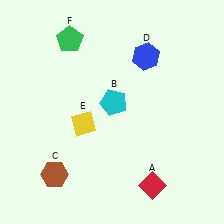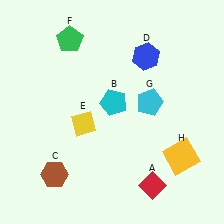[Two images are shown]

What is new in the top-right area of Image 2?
A cyan pentagon (G) was added in the top-right area of Image 2.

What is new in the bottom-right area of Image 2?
A yellow square (H) was added in the bottom-right area of Image 2.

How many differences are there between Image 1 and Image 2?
There are 2 differences between the two images.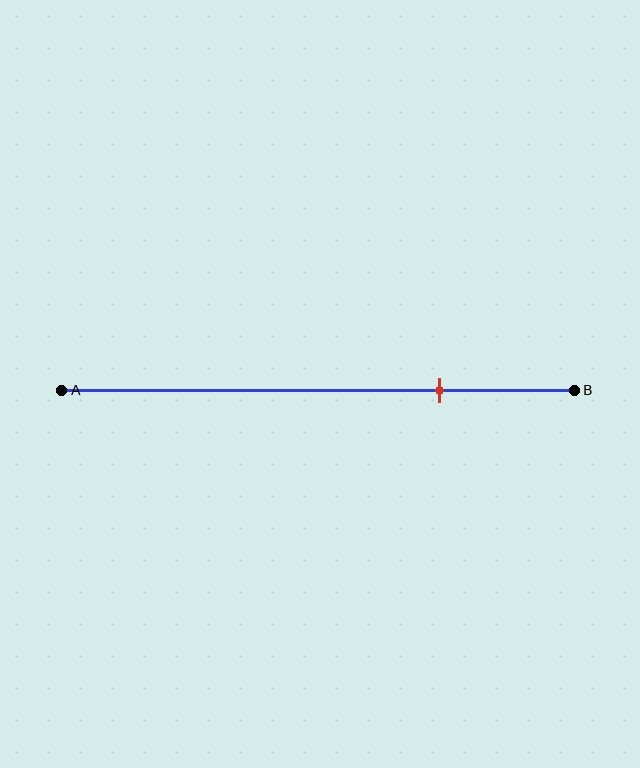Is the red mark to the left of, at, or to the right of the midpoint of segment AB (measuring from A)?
The red mark is to the right of the midpoint of segment AB.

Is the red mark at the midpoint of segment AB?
No, the mark is at about 75% from A, not at the 50% midpoint.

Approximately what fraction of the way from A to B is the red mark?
The red mark is approximately 75% of the way from A to B.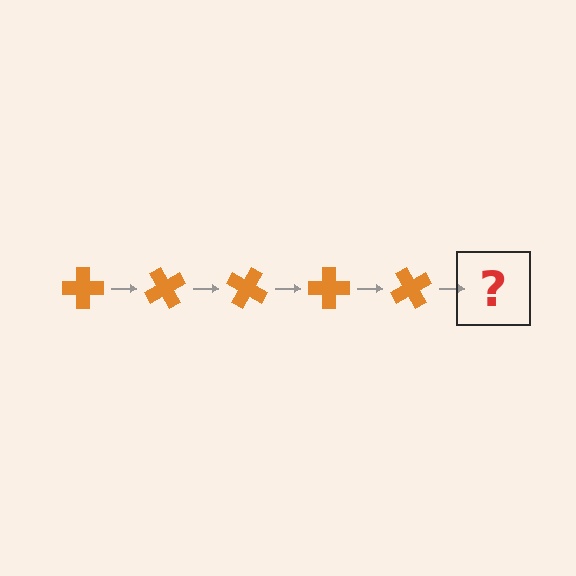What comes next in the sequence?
The next element should be an orange cross rotated 300 degrees.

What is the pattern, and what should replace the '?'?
The pattern is that the cross rotates 60 degrees each step. The '?' should be an orange cross rotated 300 degrees.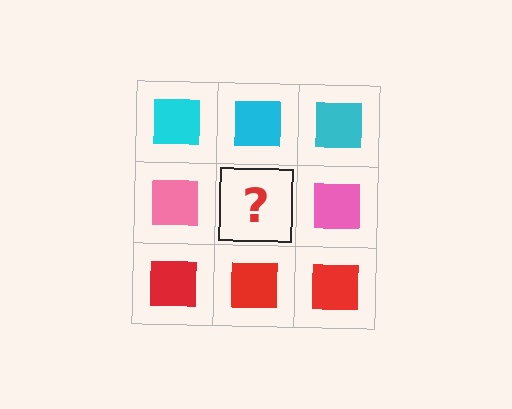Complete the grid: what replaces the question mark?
The question mark should be replaced with a pink square.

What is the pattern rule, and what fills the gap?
The rule is that each row has a consistent color. The gap should be filled with a pink square.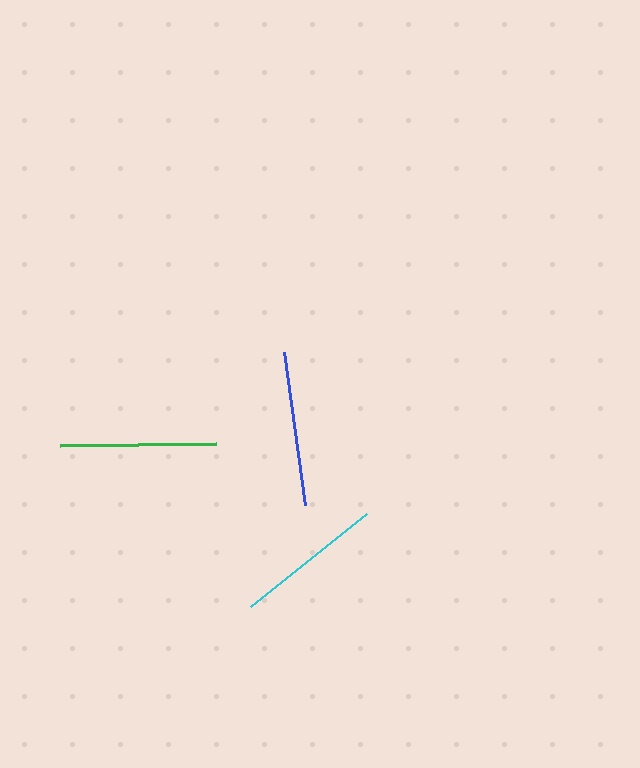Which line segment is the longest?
The green line is the longest at approximately 156 pixels.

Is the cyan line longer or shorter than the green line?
The green line is longer than the cyan line.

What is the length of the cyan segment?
The cyan segment is approximately 149 pixels long.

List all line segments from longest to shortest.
From longest to shortest: green, blue, cyan.